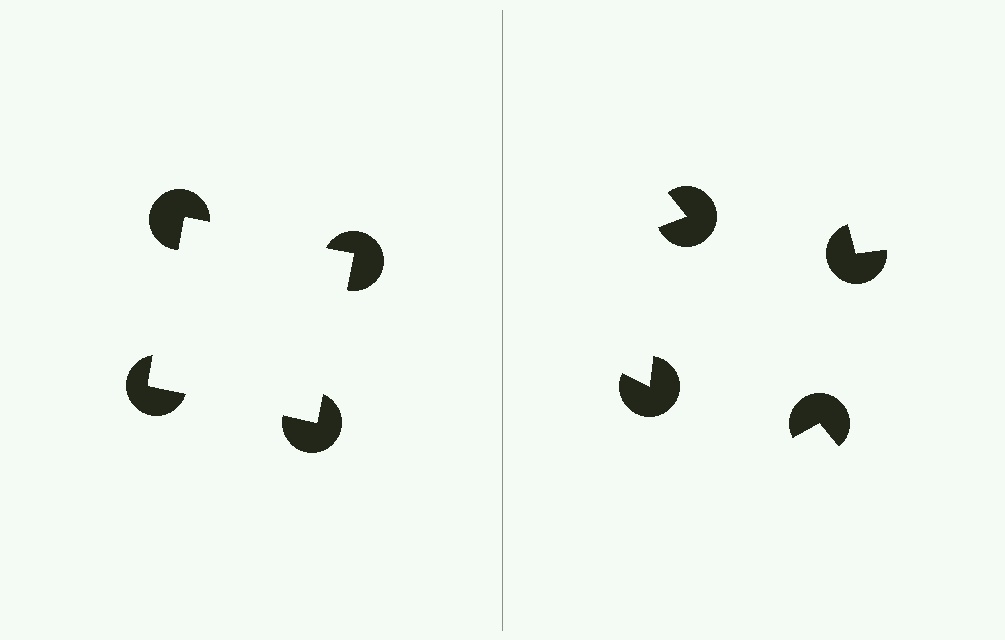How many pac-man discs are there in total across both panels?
8 — 4 on each side.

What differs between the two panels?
The pac-man discs are positioned identically on both sides; only the wedge orientations differ. On the left they align to a square; on the right they are misaligned.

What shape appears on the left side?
An illusory square.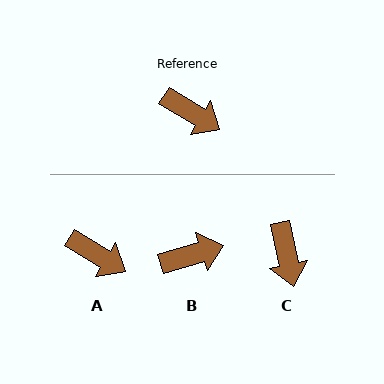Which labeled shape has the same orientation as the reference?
A.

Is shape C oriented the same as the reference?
No, it is off by about 47 degrees.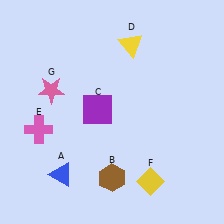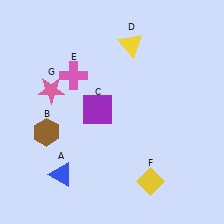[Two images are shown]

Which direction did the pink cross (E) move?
The pink cross (E) moved up.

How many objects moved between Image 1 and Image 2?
2 objects moved between the two images.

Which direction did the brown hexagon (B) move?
The brown hexagon (B) moved left.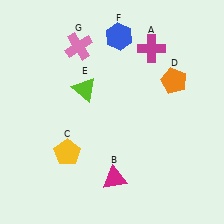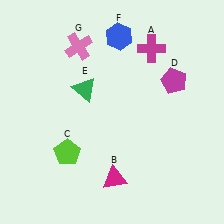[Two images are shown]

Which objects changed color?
C changed from yellow to lime. D changed from orange to magenta. E changed from lime to green.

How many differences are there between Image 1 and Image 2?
There are 3 differences between the two images.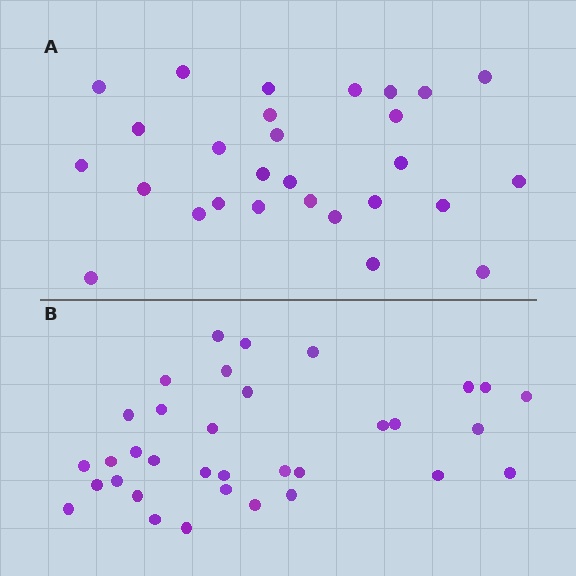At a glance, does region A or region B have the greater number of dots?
Region B (the bottom region) has more dots.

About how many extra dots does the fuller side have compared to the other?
Region B has about 6 more dots than region A.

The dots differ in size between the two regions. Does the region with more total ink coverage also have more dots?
No. Region A has more total ink coverage because its dots are larger, but region B actually contains more individual dots. Total area can be misleading — the number of items is what matters here.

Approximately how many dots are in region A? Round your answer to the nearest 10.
About 30 dots. (The exact count is 28, which rounds to 30.)